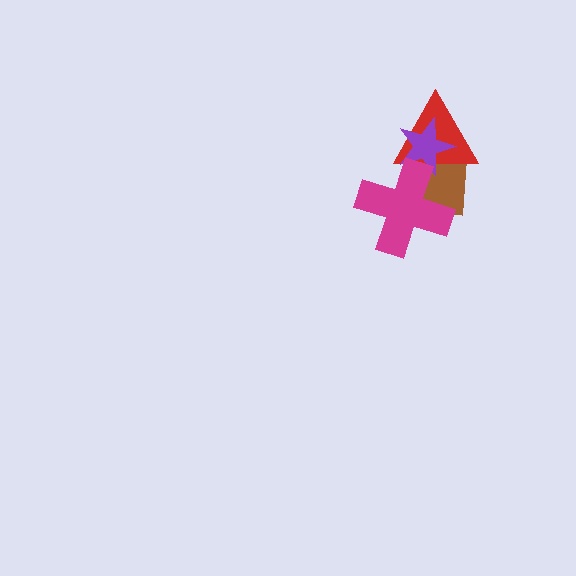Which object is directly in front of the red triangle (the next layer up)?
The purple star is directly in front of the red triangle.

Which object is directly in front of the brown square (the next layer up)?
The red triangle is directly in front of the brown square.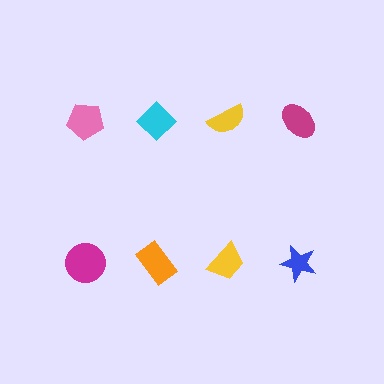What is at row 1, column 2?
A cyan diamond.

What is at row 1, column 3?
A yellow semicircle.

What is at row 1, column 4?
A magenta ellipse.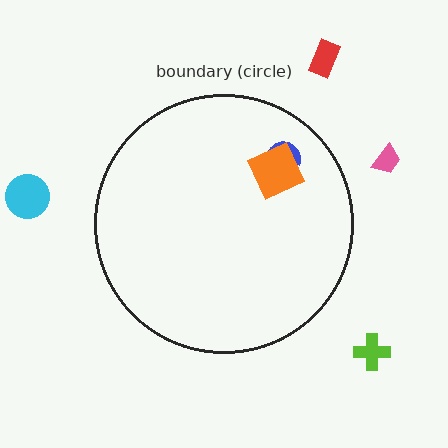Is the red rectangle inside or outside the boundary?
Outside.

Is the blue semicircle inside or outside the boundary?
Inside.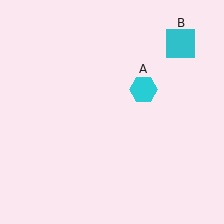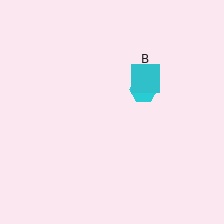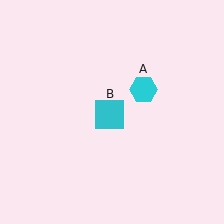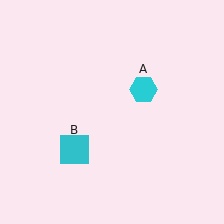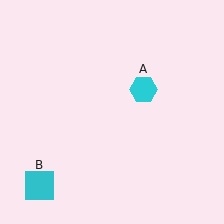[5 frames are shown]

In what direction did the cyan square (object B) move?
The cyan square (object B) moved down and to the left.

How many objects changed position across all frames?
1 object changed position: cyan square (object B).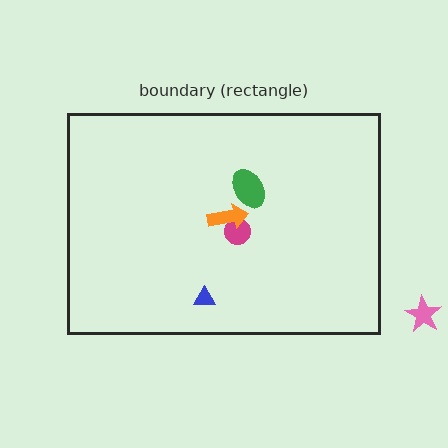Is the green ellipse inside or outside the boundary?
Inside.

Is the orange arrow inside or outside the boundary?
Inside.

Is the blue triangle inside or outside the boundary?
Inside.